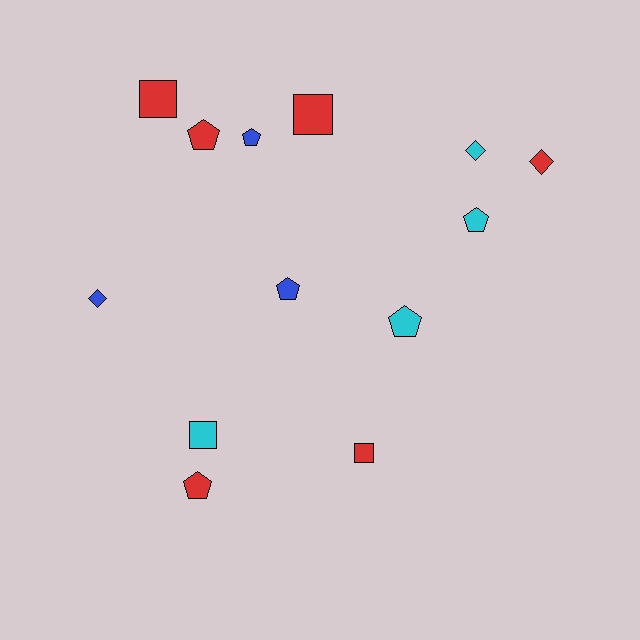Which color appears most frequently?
Red, with 6 objects.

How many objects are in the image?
There are 13 objects.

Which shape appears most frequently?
Pentagon, with 6 objects.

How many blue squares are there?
There are no blue squares.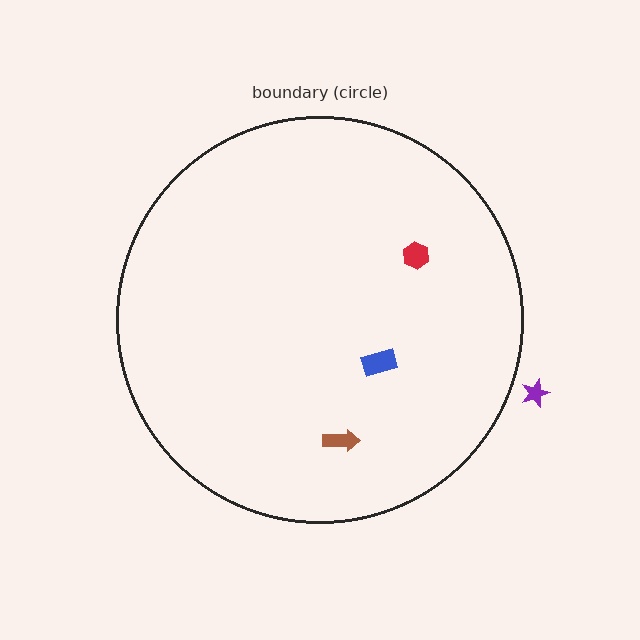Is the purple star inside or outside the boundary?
Outside.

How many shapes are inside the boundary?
3 inside, 1 outside.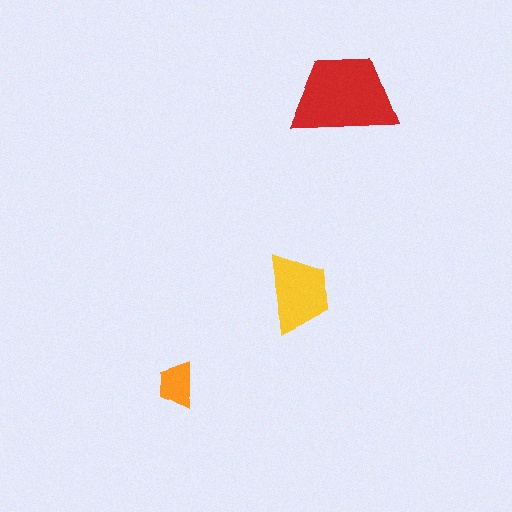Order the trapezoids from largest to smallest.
the red one, the yellow one, the orange one.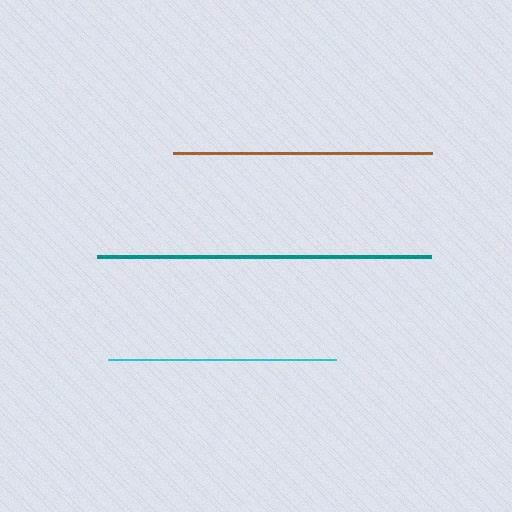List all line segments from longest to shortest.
From longest to shortest: teal, brown, cyan.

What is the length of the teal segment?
The teal segment is approximately 334 pixels long.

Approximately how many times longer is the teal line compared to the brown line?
The teal line is approximately 1.3 times the length of the brown line.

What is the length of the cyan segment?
The cyan segment is approximately 228 pixels long.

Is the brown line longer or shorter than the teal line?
The teal line is longer than the brown line.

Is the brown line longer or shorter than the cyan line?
The brown line is longer than the cyan line.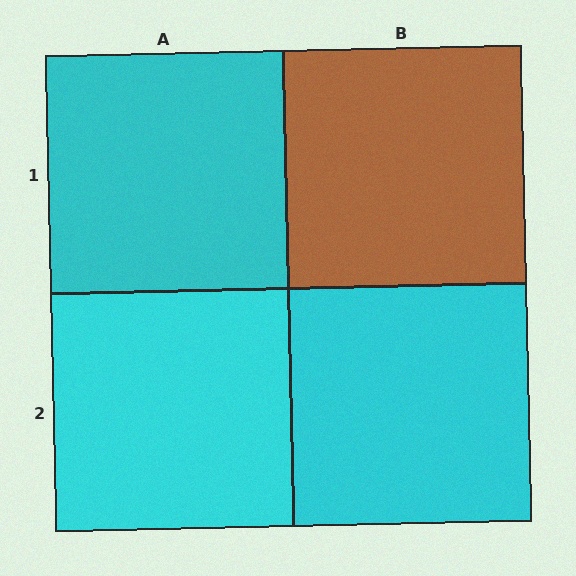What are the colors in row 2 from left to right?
Cyan, cyan.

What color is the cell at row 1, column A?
Cyan.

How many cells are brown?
1 cell is brown.